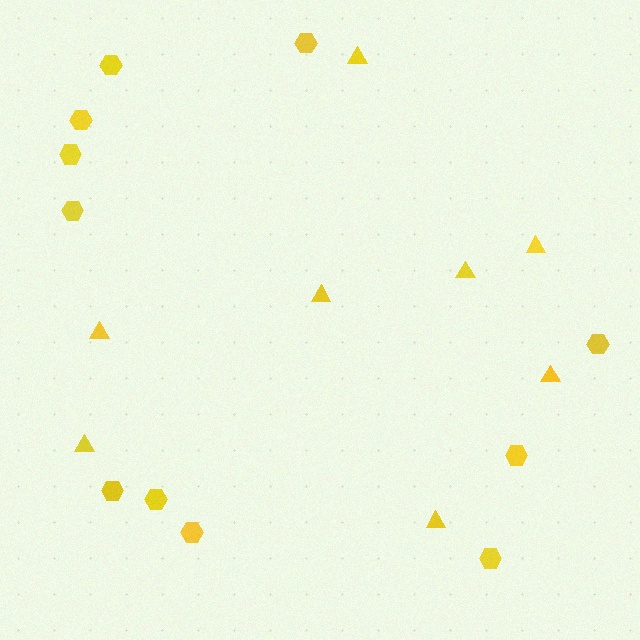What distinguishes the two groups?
There are 2 groups: one group of hexagons (11) and one group of triangles (8).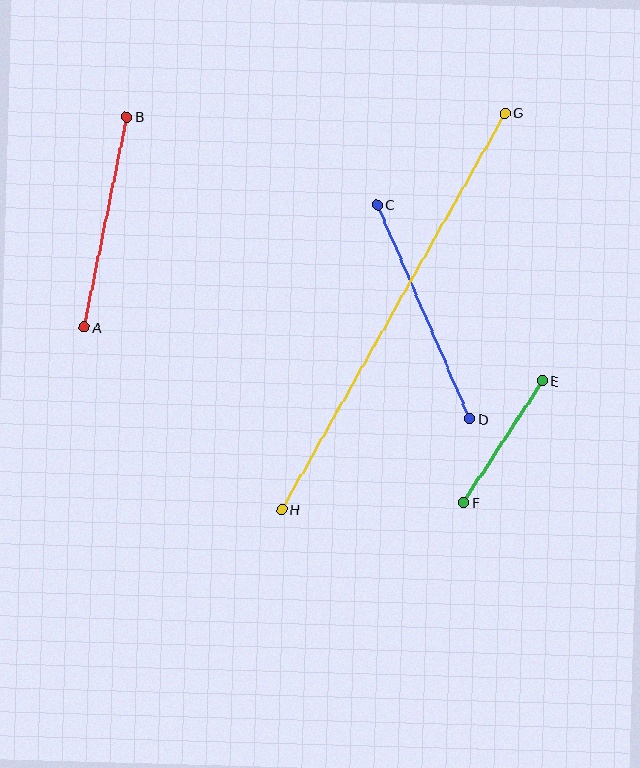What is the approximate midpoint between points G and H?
The midpoint is at approximately (393, 311) pixels.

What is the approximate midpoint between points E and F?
The midpoint is at approximately (503, 442) pixels.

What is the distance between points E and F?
The distance is approximately 145 pixels.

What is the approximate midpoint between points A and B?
The midpoint is at approximately (106, 222) pixels.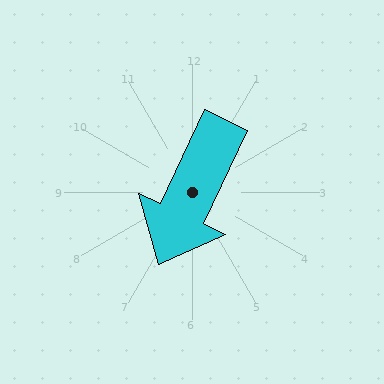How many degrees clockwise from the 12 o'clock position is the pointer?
Approximately 205 degrees.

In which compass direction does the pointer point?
Southwest.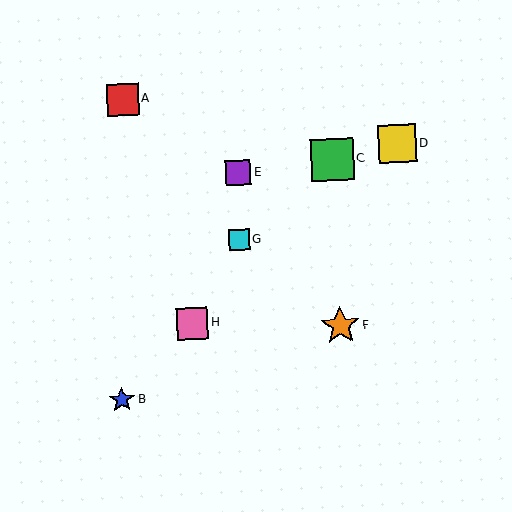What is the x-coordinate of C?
Object C is at x≈332.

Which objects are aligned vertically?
Objects C, F are aligned vertically.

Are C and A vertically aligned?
No, C is at x≈332 and A is at x≈123.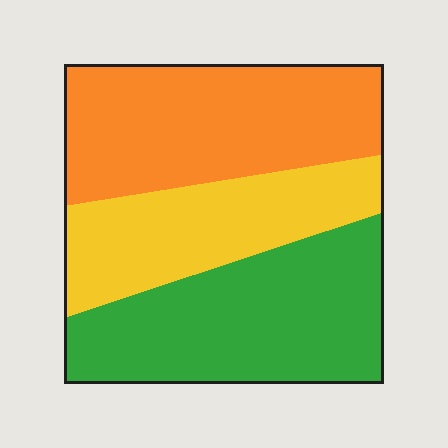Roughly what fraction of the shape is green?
Green takes up about three eighths (3/8) of the shape.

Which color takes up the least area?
Yellow, at roughly 25%.